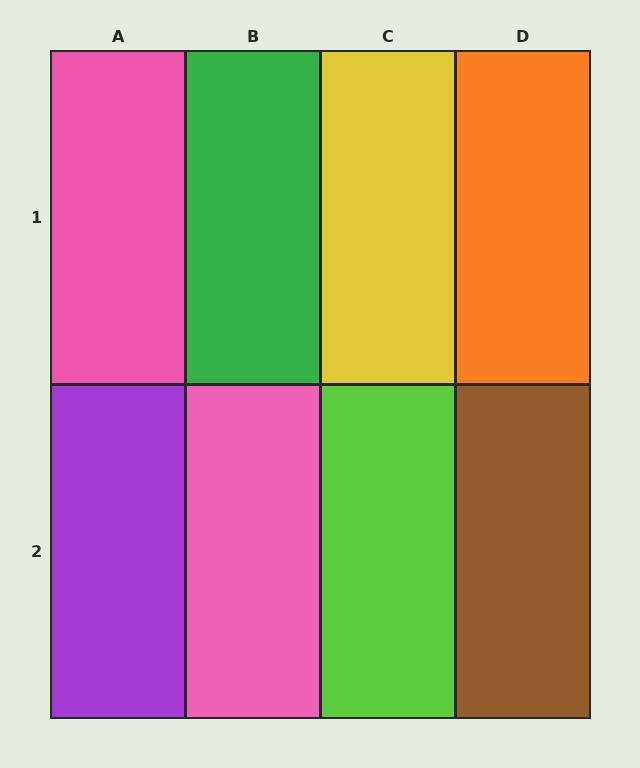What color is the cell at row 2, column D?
Brown.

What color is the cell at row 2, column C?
Lime.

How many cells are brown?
1 cell is brown.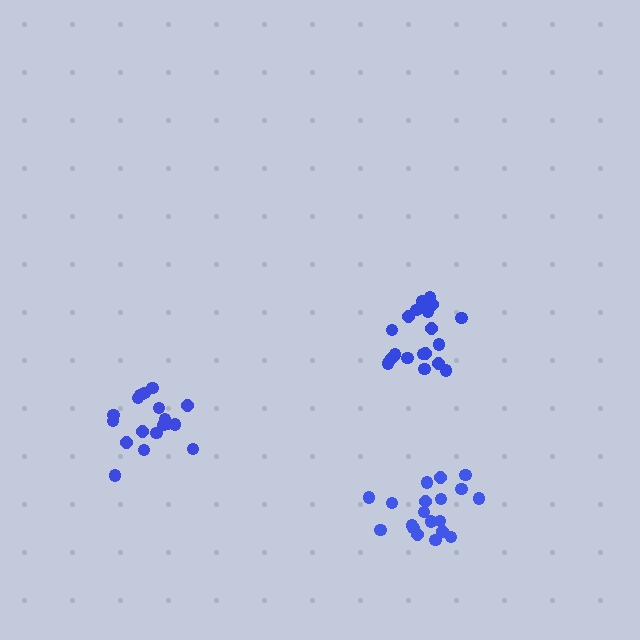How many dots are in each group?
Group 1: 18 dots, Group 2: 19 dots, Group 3: 20 dots (57 total).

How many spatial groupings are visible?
There are 3 spatial groupings.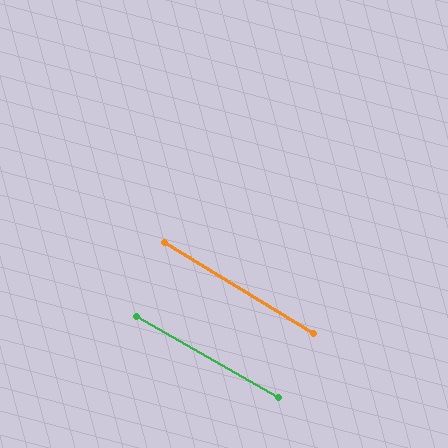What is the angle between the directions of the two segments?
Approximately 1 degree.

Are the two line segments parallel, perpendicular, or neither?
Parallel — their directions differ by only 1.5°.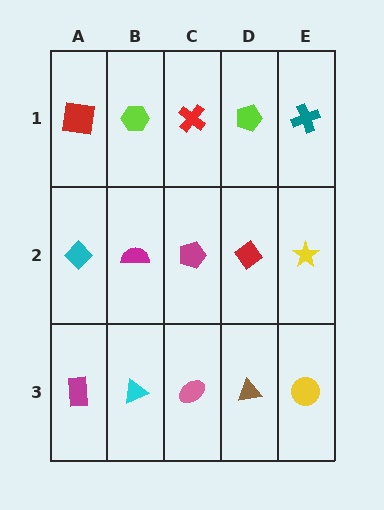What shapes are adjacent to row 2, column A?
A red square (row 1, column A), a magenta rectangle (row 3, column A), a magenta semicircle (row 2, column B).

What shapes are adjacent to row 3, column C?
A magenta pentagon (row 2, column C), a cyan triangle (row 3, column B), a brown triangle (row 3, column D).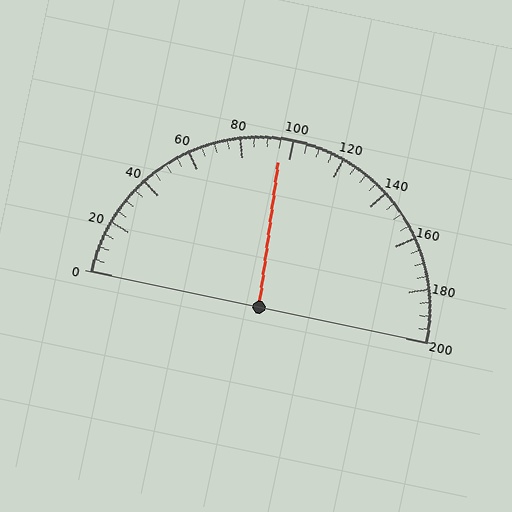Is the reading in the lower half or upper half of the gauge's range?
The reading is in the lower half of the range (0 to 200).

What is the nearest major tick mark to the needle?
The nearest major tick mark is 100.